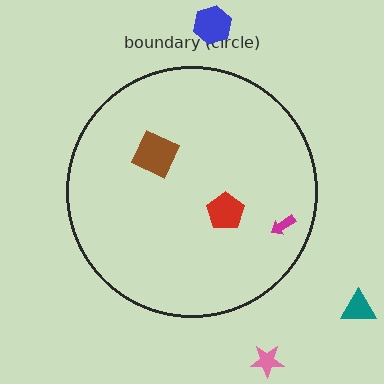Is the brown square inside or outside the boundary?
Inside.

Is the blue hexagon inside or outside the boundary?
Outside.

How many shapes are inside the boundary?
3 inside, 3 outside.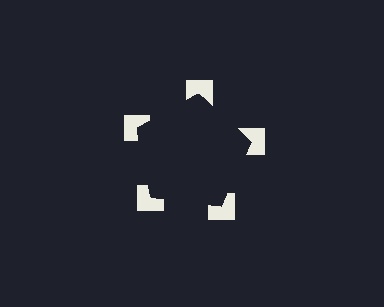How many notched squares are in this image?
There are 5 — one at each vertex of the illusory pentagon.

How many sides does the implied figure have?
5 sides.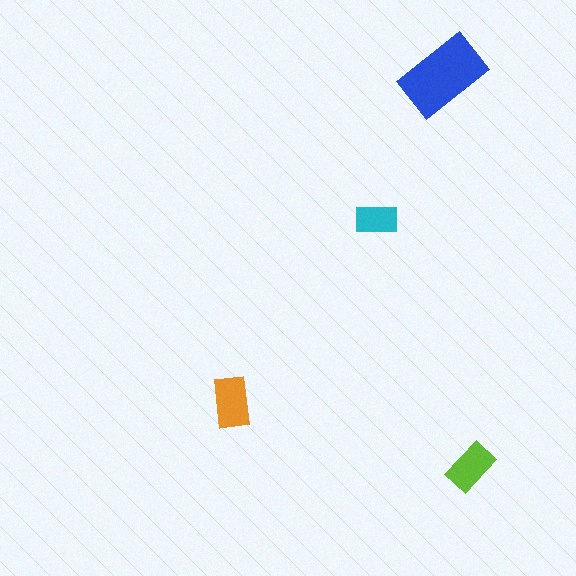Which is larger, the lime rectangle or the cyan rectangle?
The lime one.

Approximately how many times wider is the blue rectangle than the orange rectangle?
About 1.5 times wider.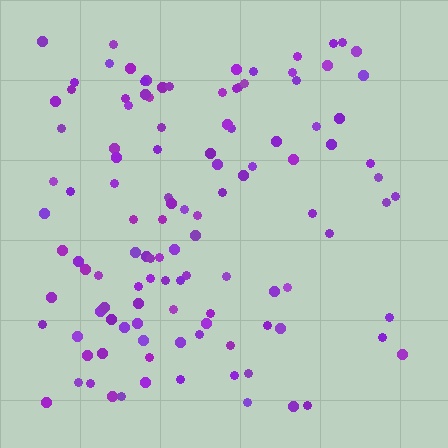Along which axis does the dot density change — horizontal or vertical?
Horizontal.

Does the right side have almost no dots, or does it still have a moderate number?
Still a moderate number, just noticeably fewer than the left.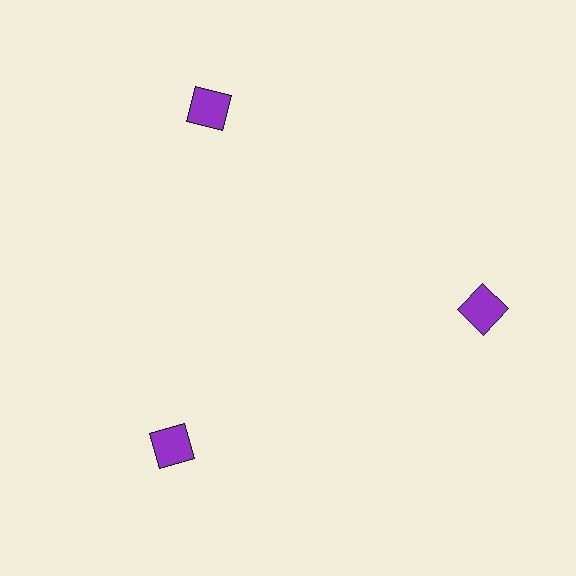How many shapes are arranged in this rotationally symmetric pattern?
There are 3 shapes, arranged in 3 groups of 1.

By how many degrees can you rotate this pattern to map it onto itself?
The pattern maps onto itself every 120 degrees of rotation.